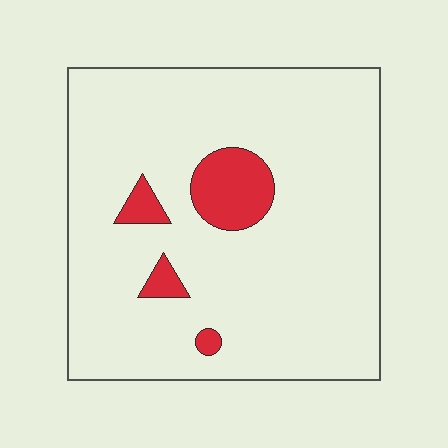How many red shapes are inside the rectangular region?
4.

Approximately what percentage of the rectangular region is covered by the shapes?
Approximately 10%.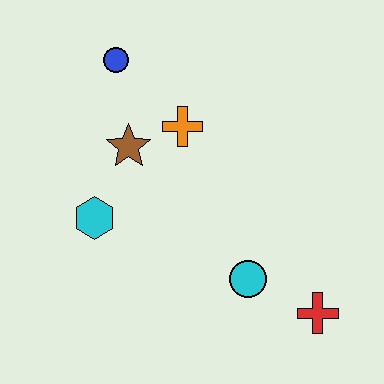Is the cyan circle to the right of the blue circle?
Yes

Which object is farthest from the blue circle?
The red cross is farthest from the blue circle.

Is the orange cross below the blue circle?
Yes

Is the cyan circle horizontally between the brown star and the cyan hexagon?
No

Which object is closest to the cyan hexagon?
The brown star is closest to the cyan hexagon.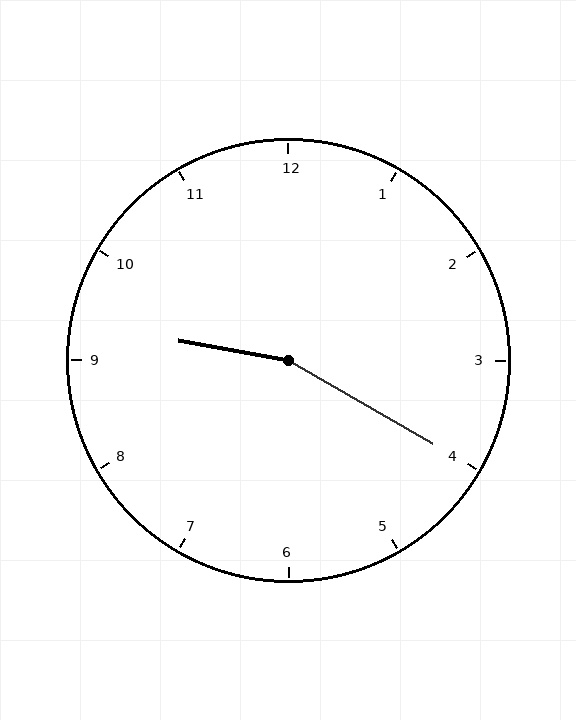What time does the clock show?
9:20.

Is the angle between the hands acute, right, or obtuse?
It is obtuse.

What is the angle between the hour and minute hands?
Approximately 160 degrees.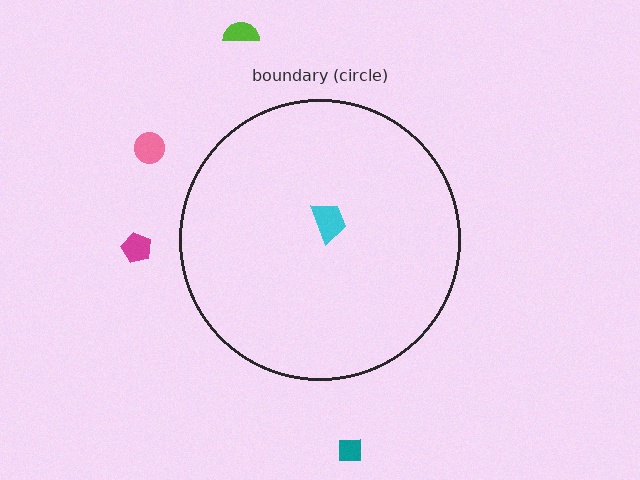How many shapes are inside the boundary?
1 inside, 4 outside.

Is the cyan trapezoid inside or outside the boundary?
Inside.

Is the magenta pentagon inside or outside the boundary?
Outside.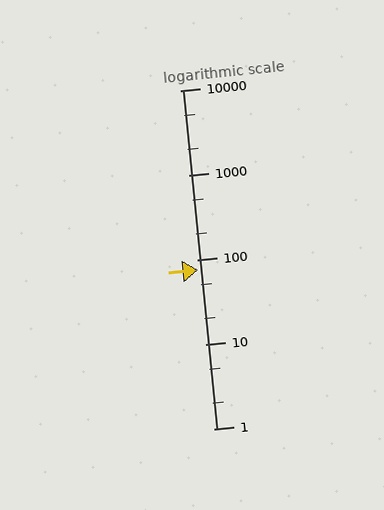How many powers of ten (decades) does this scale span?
The scale spans 4 decades, from 1 to 10000.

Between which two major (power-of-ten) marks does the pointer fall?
The pointer is between 10 and 100.